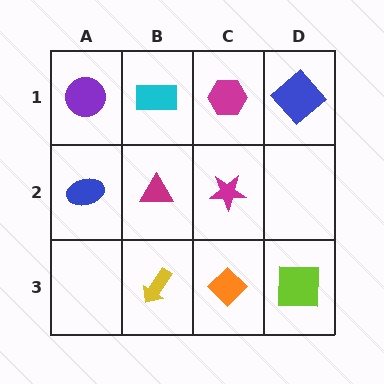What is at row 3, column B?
A yellow arrow.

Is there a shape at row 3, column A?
No, that cell is empty.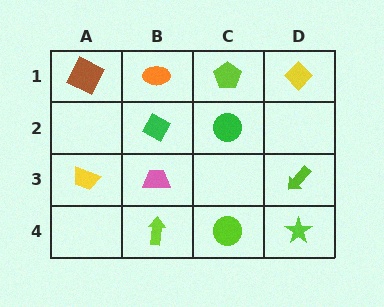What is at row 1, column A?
A brown square.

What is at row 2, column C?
A green circle.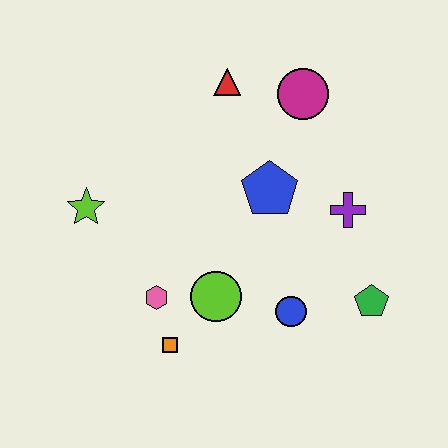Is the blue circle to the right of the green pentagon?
No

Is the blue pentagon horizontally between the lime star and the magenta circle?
Yes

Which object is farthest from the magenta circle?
The orange square is farthest from the magenta circle.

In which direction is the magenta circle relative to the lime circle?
The magenta circle is above the lime circle.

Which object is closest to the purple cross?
The blue pentagon is closest to the purple cross.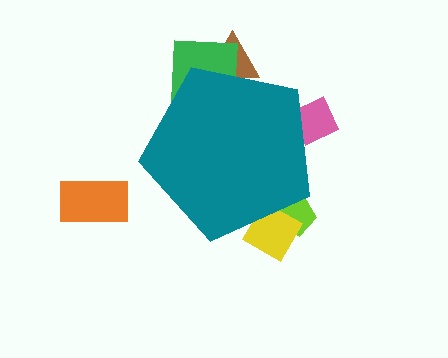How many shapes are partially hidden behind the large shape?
5 shapes are partially hidden.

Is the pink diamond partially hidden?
Yes, the pink diamond is partially hidden behind the teal pentagon.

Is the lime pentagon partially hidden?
Yes, the lime pentagon is partially hidden behind the teal pentagon.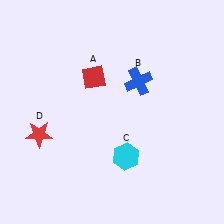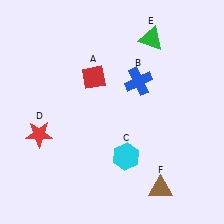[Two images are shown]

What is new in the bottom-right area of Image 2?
A brown triangle (F) was added in the bottom-right area of Image 2.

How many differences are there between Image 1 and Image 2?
There are 2 differences between the two images.